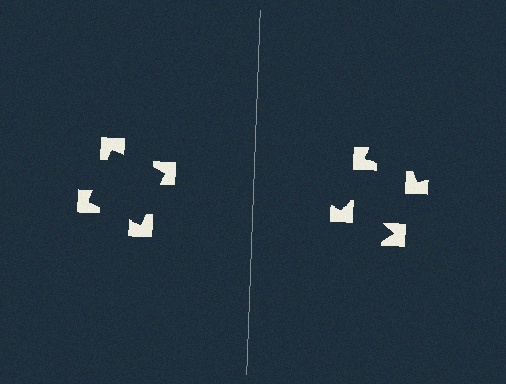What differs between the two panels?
The notched squares are positioned identically on both sides; only the wedge orientations differ. On the left they align to a square; on the right they are misaligned.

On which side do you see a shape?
An illusory square appears on the left side. On the right side the wedge cuts are rotated, so no coherent shape forms.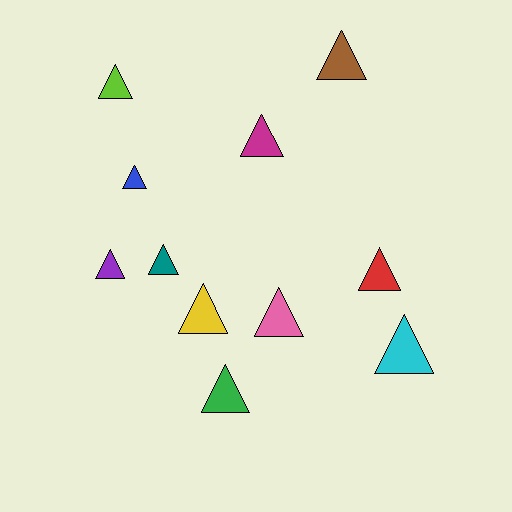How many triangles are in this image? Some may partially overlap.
There are 11 triangles.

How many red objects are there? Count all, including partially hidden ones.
There is 1 red object.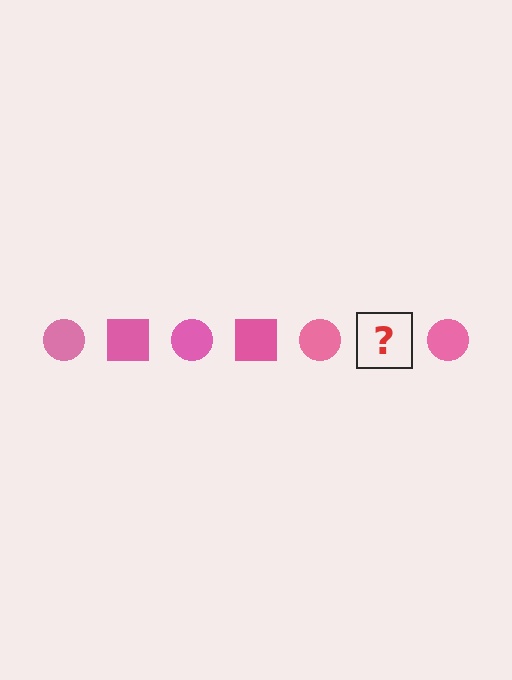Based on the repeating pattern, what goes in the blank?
The blank should be a pink square.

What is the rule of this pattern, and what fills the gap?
The rule is that the pattern cycles through circle, square shapes in pink. The gap should be filled with a pink square.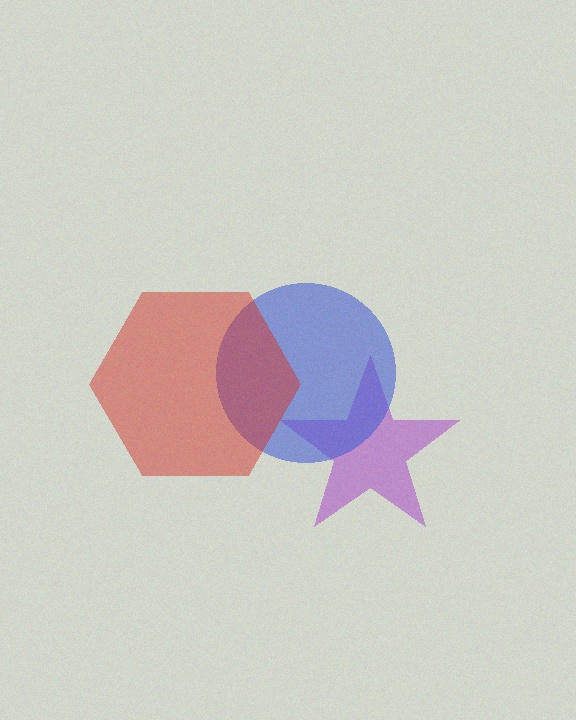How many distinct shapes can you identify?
There are 3 distinct shapes: a purple star, a blue circle, a red hexagon.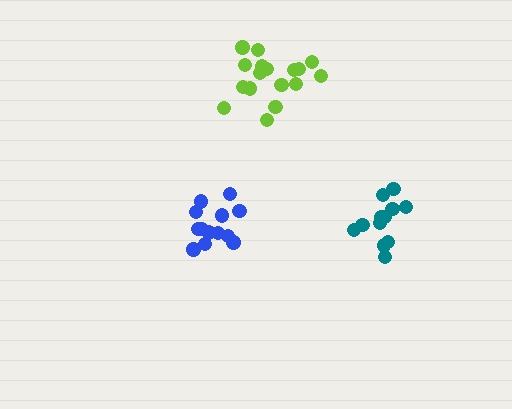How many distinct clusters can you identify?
There are 3 distinct clusters.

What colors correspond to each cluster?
The clusters are colored: teal, blue, lime.